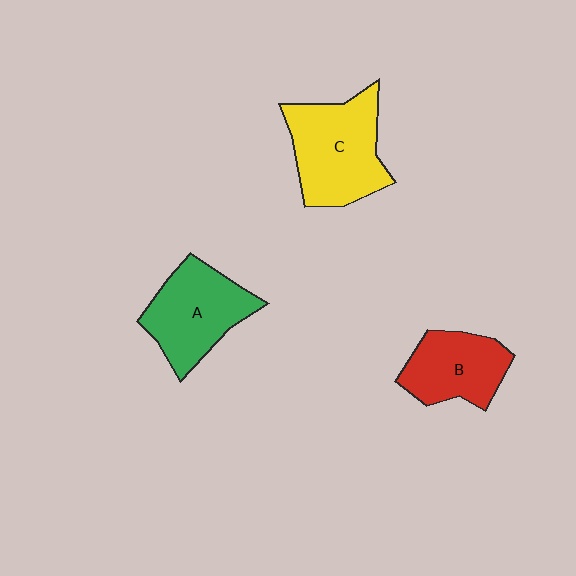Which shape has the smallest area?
Shape B (red).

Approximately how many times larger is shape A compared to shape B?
Approximately 1.2 times.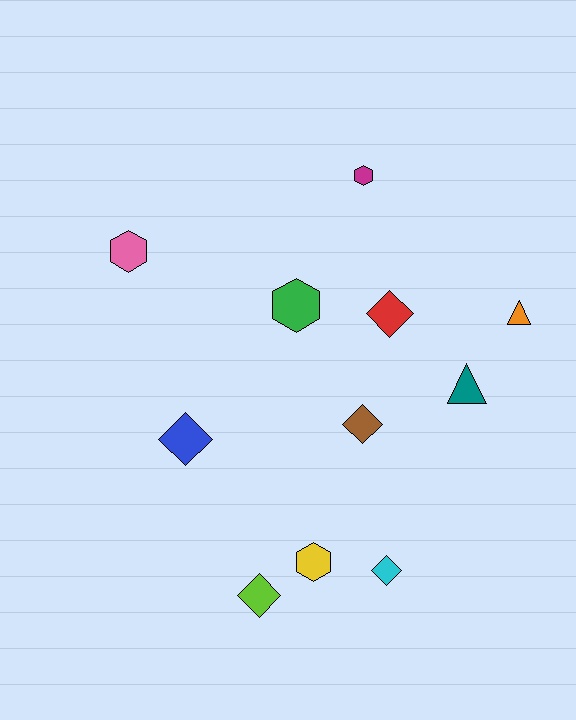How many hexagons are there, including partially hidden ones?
There are 4 hexagons.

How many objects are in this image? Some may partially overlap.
There are 11 objects.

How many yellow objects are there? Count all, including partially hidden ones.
There is 1 yellow object.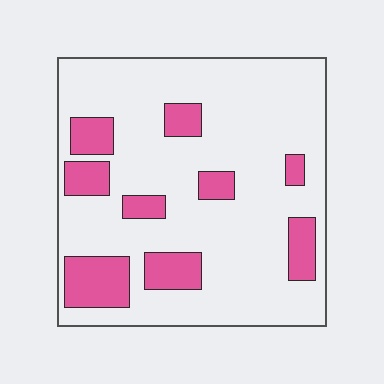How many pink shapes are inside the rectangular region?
9.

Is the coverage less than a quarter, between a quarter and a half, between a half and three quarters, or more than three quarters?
Less than a quarter.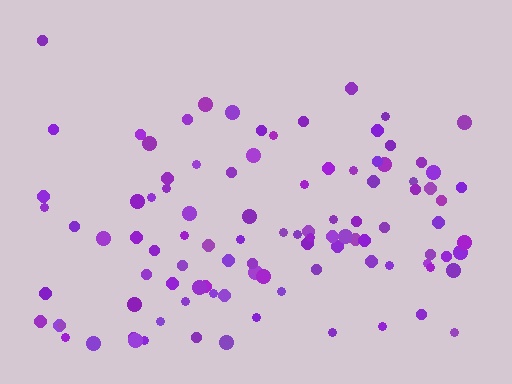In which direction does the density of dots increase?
From top to bottom, with the bottom side densest.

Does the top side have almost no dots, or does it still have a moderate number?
Still a moderate number, just noticeably fewer than the bottom.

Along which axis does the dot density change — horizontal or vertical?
Vertical.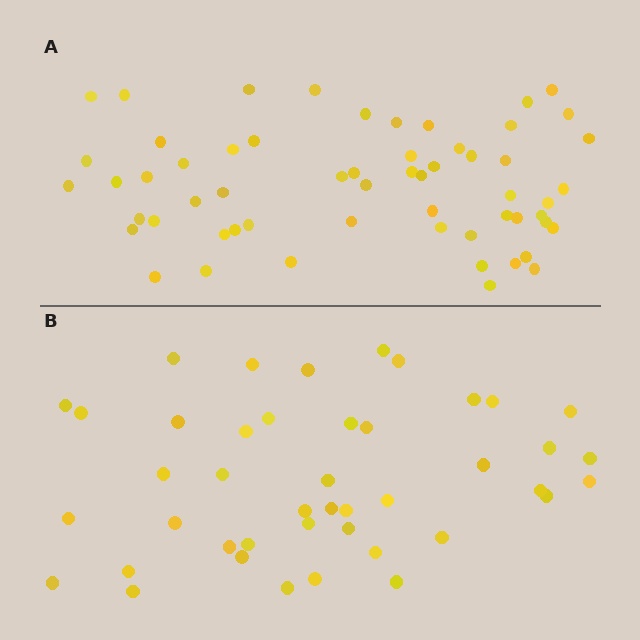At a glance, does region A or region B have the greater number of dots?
Region A (the top region) has more dots.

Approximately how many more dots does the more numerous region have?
Region A has approximately 15 more dots than region B.